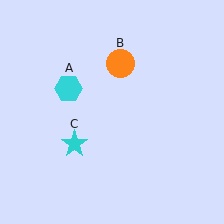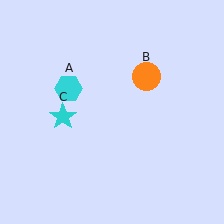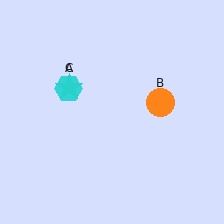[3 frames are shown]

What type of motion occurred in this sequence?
The orange circle (object B), cyan star (object C) rotated clockwise around the center of the scene.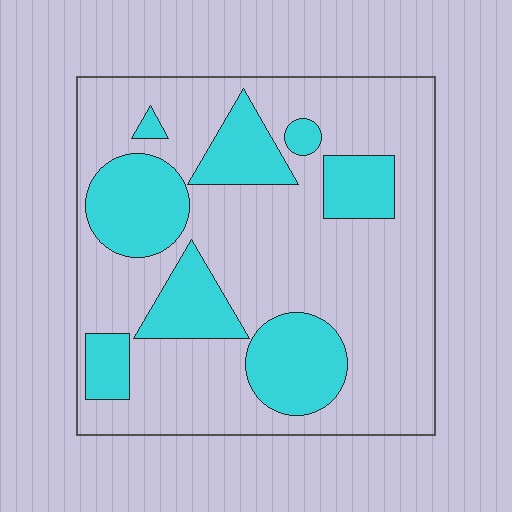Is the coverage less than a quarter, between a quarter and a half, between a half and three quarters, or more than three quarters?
Between a quarter and a half.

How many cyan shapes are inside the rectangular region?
8.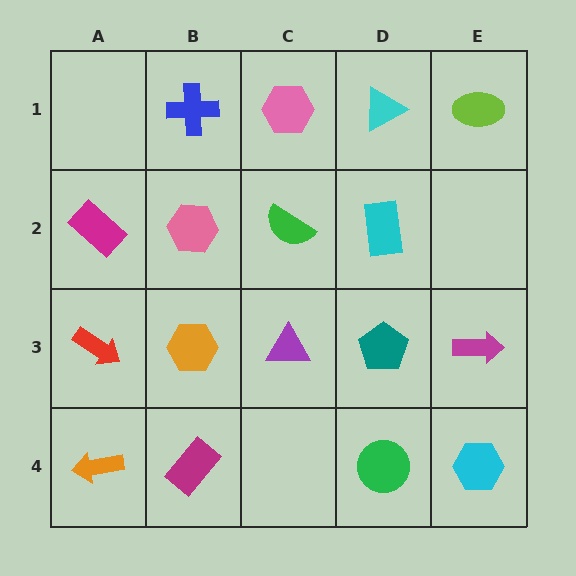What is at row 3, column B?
An orange hexagon.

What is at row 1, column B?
A blue cross.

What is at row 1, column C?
A pink hexagon.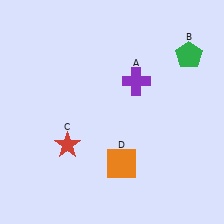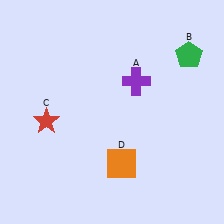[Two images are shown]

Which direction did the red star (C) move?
The red star (C) moved up.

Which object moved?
The red star (C) moved up.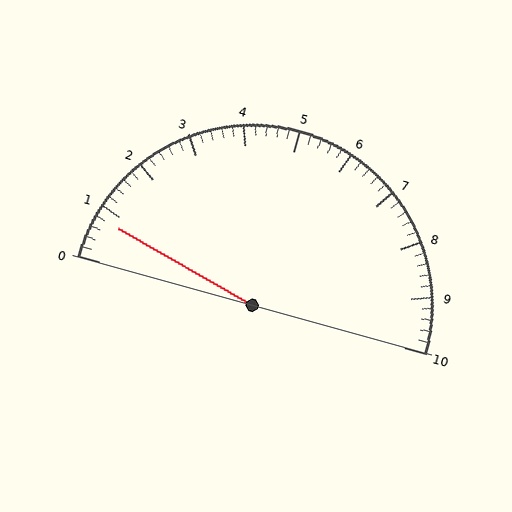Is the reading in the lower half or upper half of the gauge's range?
The reading is in the lower half of the range (0 to 10).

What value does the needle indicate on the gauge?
The needle indicates approximately 0.8.